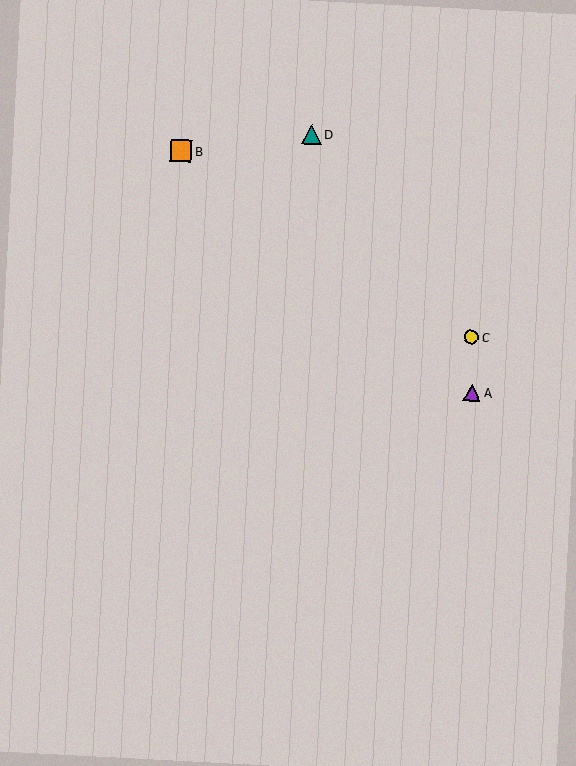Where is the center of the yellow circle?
The center of the yellow circle is at (471, 337).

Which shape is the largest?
The orange square (labeled B) is the largest.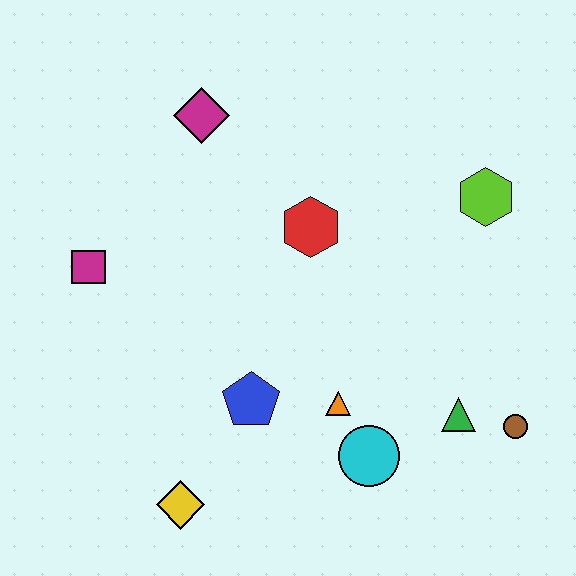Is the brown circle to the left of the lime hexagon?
No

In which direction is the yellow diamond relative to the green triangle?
The yellow diamond is to the left of the green triangle.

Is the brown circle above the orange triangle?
No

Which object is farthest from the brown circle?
The magenta square is farthest from the brown circle.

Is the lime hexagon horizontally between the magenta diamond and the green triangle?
No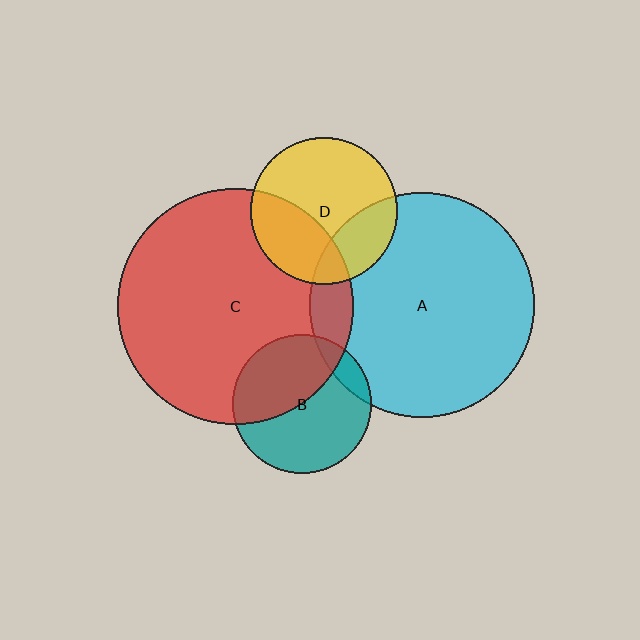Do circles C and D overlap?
Yes.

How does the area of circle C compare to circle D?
Approximately 2.6 times.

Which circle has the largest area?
Circle C (red).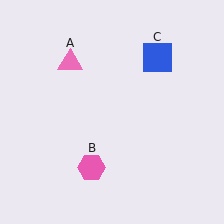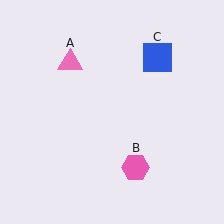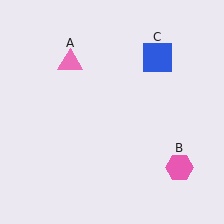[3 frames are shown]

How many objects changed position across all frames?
1 object changed position: pink hexagon (object B).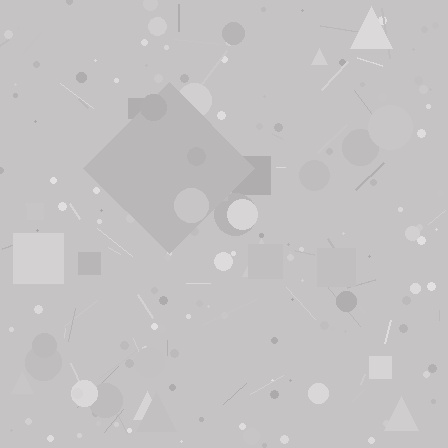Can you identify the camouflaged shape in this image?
The camouflaged shape is a diamond.